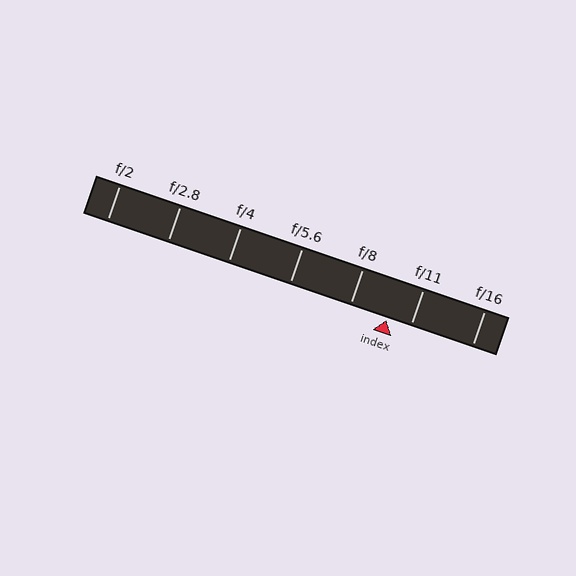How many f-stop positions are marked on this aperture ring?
There are 7 f-stop positions marked.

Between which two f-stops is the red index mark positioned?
The index mark is between f/8 and f/11.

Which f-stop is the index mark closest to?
The index mark is closest to f/11.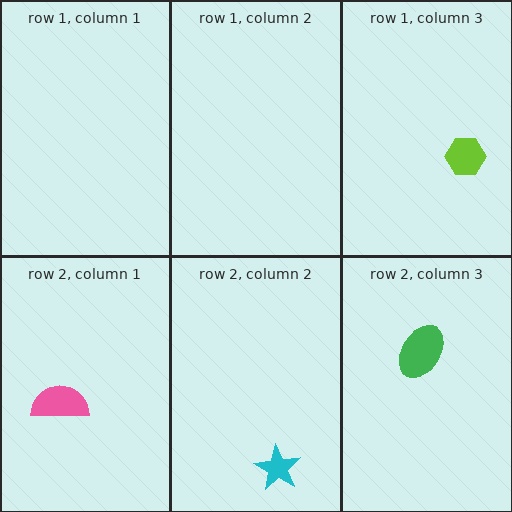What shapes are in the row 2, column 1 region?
The pink semicircle.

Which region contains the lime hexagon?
The row 1, column 3 region.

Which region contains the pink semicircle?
The row 2, column 1 region.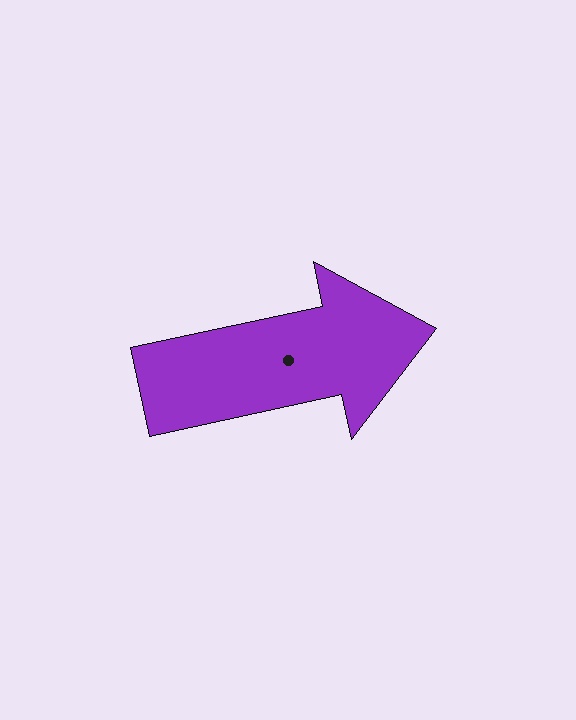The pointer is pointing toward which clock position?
Roughly 3 o'clock.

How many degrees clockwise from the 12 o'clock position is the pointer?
Approximately 78 degrees.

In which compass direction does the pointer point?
East.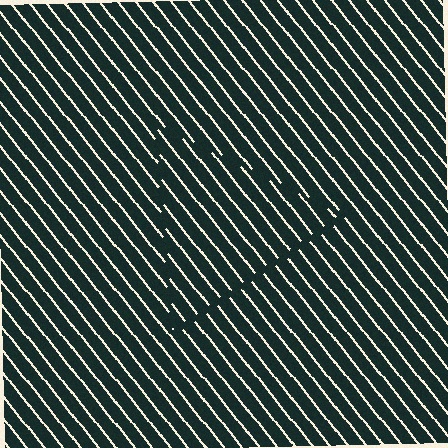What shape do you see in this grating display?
An illusory triangle. The interior of the shape contains the same grating, shifted by half a period — the contour is defined by the phase discontinuity where line-ends from the inner and outer gratings abut.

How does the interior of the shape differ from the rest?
The interior of the shape contains the same grating, shifted by half a period — the contour is defined by the phase discontinuity where line-ends from the inner and outer gratings abut.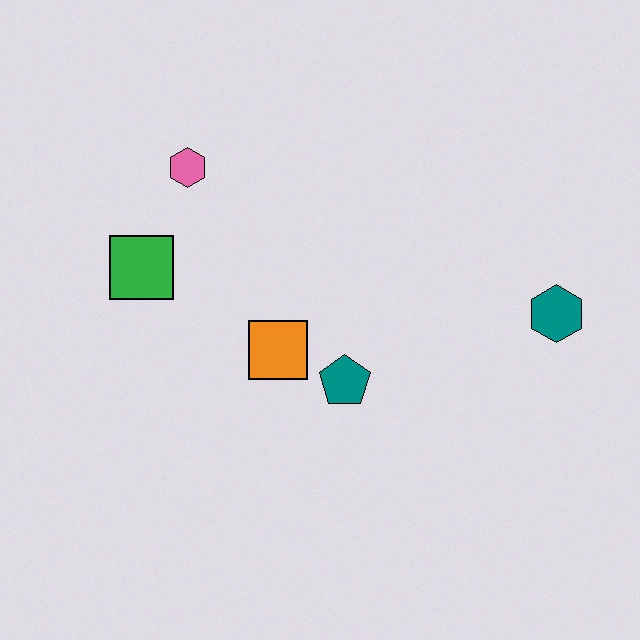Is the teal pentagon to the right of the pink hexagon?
Yes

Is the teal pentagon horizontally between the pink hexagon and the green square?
No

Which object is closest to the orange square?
The teal pentagon is closest to the orange square.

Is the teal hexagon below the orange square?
No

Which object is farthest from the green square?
The teal hexagon is farthest from the green square.